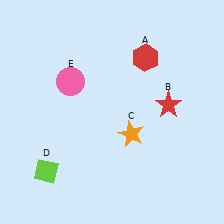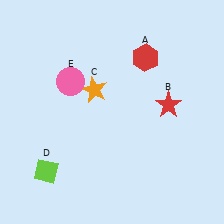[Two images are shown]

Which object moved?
The orange star (C) moved up.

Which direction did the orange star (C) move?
The orange star (C) moved up.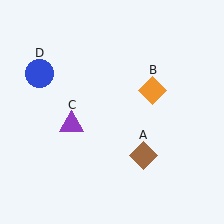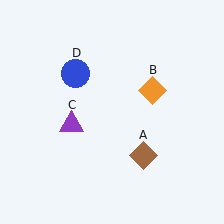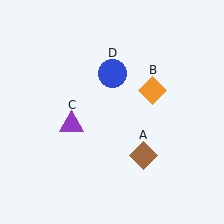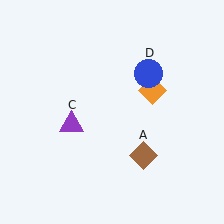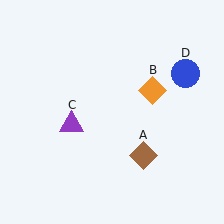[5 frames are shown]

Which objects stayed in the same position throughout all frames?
Brown diamond (object A) and orange diamond (object B) and purple triangle (object C) remained stationary.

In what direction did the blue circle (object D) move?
The blue circle (object D) moved right.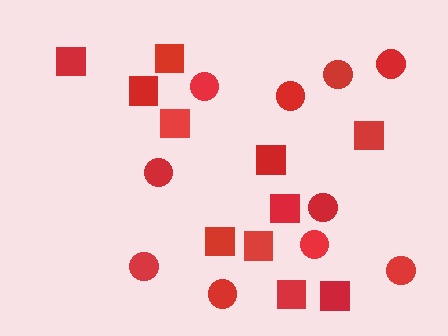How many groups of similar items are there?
There are 2 groups: one group of circles (10) and one group of squares (11).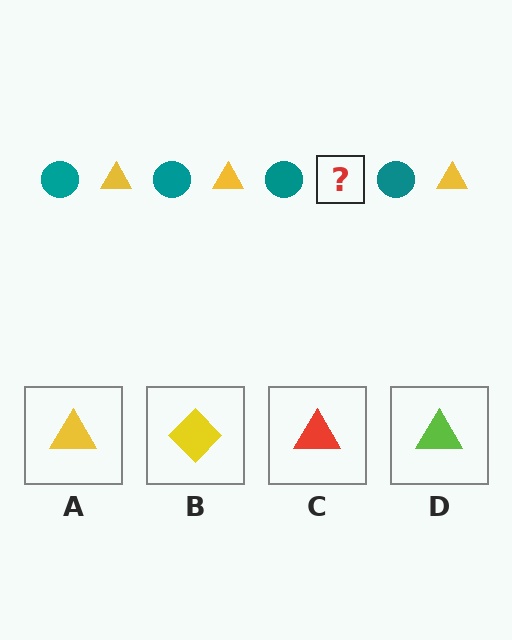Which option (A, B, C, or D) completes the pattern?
A.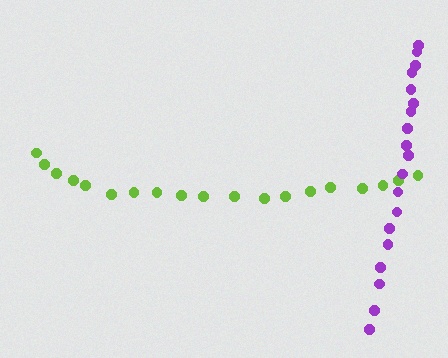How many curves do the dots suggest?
There are 2 distinct paths.